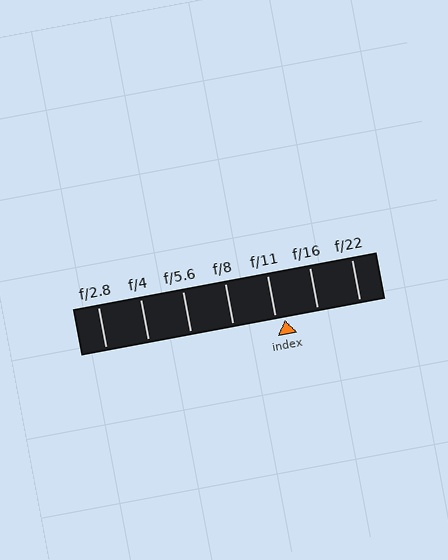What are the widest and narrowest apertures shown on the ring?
The widest aperture shown is f/2.8 and the narrowest is f/22.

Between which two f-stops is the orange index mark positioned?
The index mark is between f/11 and f/16.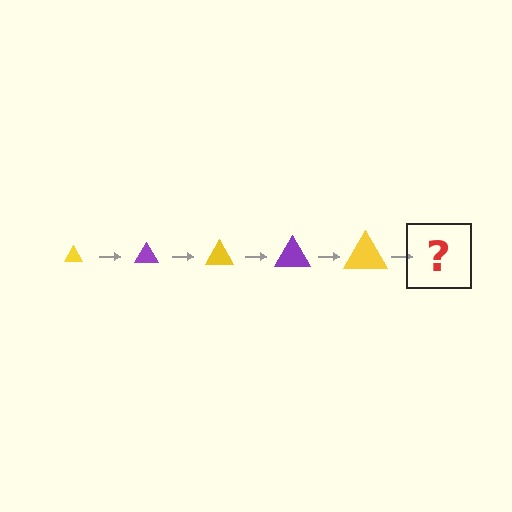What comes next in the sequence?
The next element should be a purple triangle, larger than the previous one.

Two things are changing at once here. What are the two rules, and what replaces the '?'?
The two rules are that the triangle grows larger each step and the color cycles through yellow and purple. The '?' should be a purple triangle, larger than the previous one.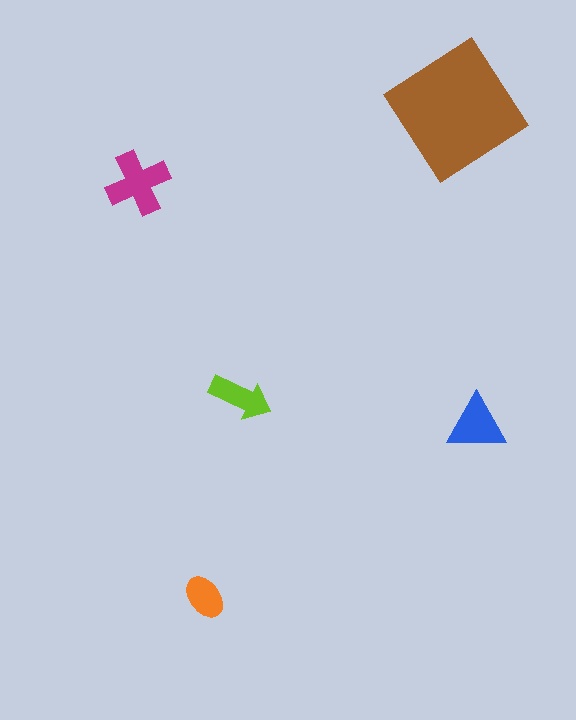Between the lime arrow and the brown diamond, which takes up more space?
The brown diamond.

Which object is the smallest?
The orange ellipse.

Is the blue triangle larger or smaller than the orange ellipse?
Larger.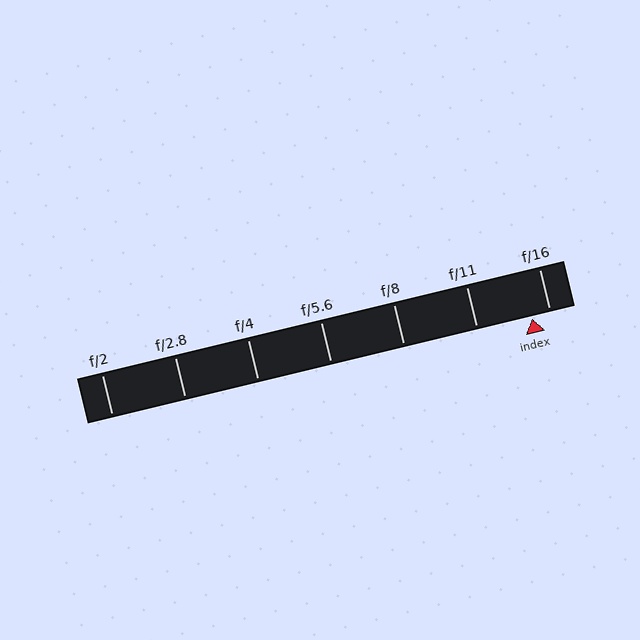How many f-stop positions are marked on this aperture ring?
There are 7 f-stop positions marked.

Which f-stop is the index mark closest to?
The index mark is closest to f/16.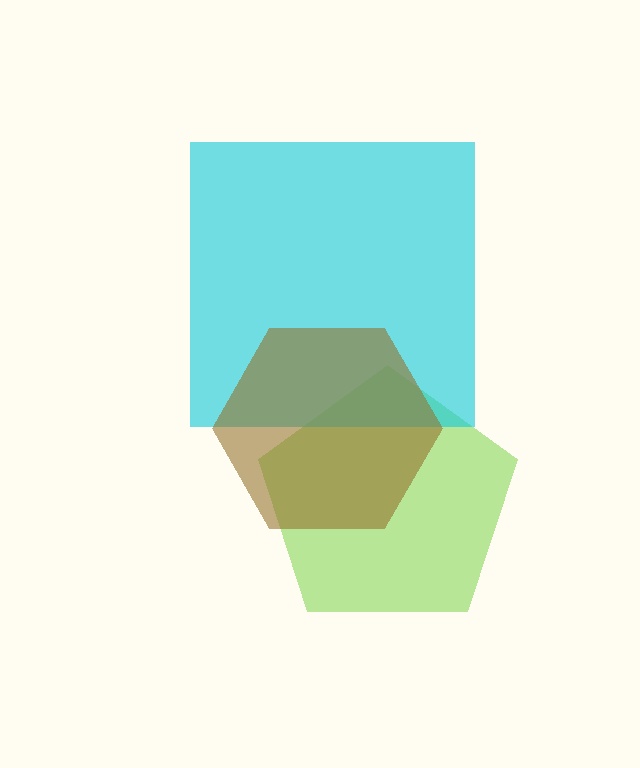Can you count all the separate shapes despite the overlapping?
Yes, there are 3 separate shapes.